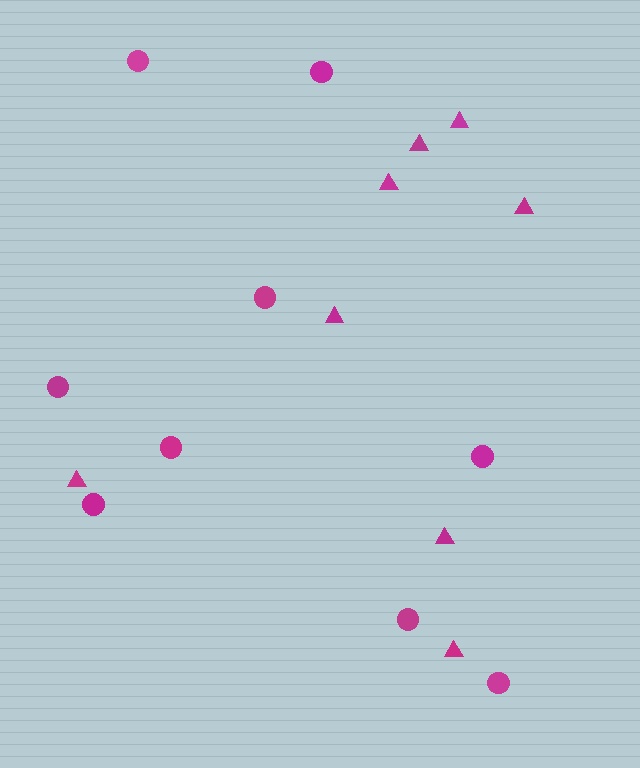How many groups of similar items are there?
There are 2 groups: one group of circles (9) and one group of triangles (8).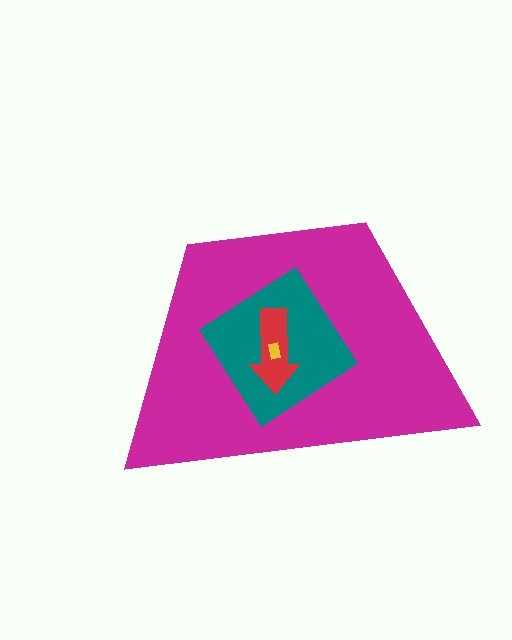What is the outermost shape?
The magenta trapezoid.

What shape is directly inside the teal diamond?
The red arrow.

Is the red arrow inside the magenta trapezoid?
Yes.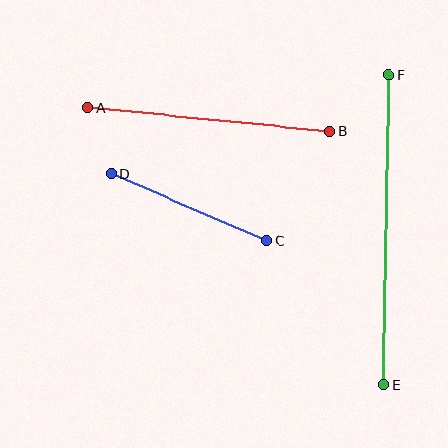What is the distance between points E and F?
The distance is approximately 310 pixels.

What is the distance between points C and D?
The distance is approximately 168 pixels.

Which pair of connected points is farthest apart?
Points E and F are farthest apart.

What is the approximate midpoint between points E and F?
The midpoint is at approximately (386, 230) pixels.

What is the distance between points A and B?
The distance is approximately 243 pixels.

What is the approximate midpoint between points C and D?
The midpoint is at approximately (189, 207) pixels.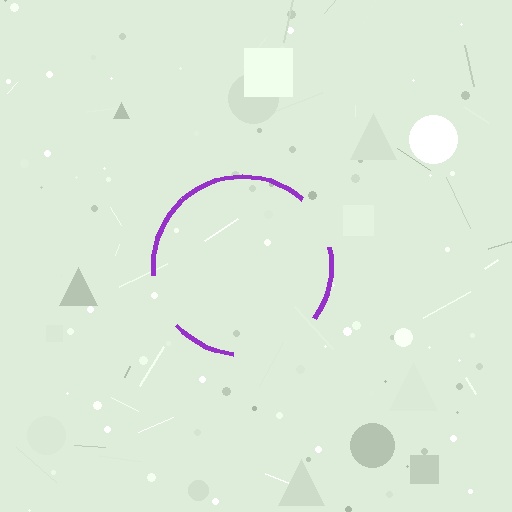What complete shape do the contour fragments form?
The contour fragments form a circle.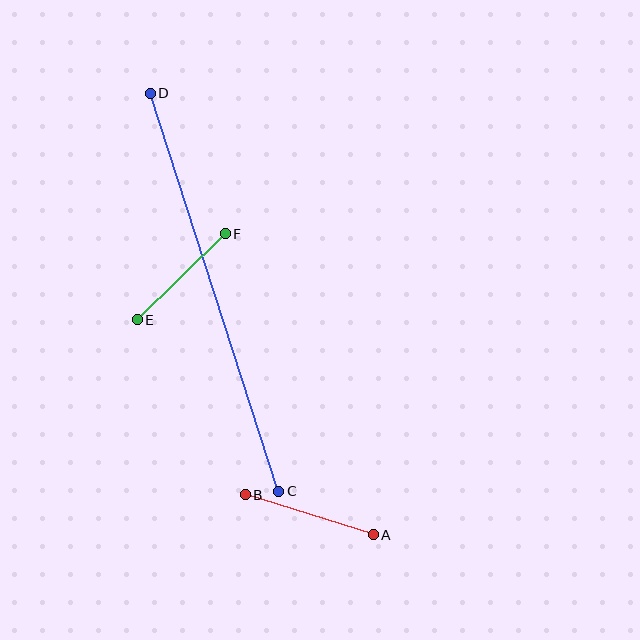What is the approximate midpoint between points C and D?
The midpoint is at approximately (214, 292) pixels.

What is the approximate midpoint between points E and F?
The midpoint is at approximately (181, 277) pixels.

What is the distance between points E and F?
The distance is approximately 123 pixels.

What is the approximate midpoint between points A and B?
The midpoint is at approximately (309, 515) pixels.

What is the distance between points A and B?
The distance is approximately 134 pixels.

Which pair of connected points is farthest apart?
Points C and D are farthest apart.